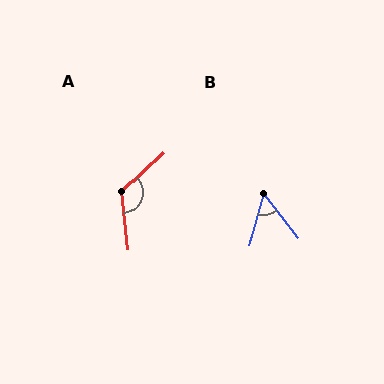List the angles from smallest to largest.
B (53°), A (127°).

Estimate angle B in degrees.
Approximately 53 degrees.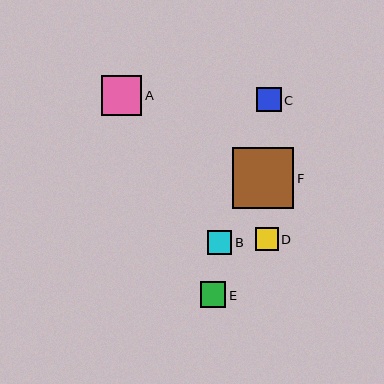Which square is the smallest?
Square D is the smallest with a size of approximately 22 pixels.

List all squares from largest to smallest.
From largest to smallest: F, A, E, C, B, D.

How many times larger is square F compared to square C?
Square F is approximately 2.5 times the size of square C.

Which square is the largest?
Square F is the largest with a size of approximately 61 pixels.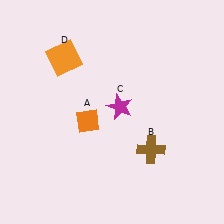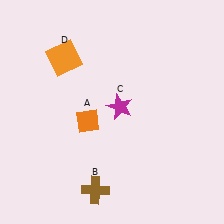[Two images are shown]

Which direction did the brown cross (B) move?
The brown cross (B) moved left.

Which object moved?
The brown cross (B) moved left.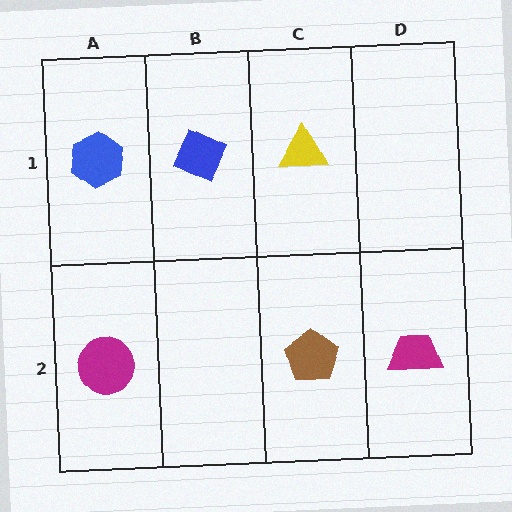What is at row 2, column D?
A magenta trapezoid.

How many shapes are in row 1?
3 shapes.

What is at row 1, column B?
A blue diamond.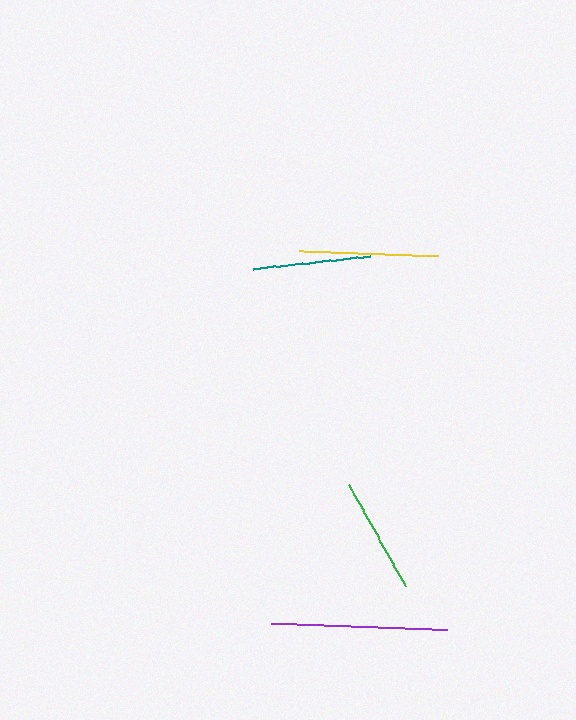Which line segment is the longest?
The purple line is the longest at approximately 176 pixels.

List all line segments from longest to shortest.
From longest to shortest: purple, yellow, teal, green.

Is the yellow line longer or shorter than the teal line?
The yellow line is longer than the teal line.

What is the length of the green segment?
The green segment is approximately 116 pixels long.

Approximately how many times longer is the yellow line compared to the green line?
The yellow line is approximately 1.2 times the length of the green line.